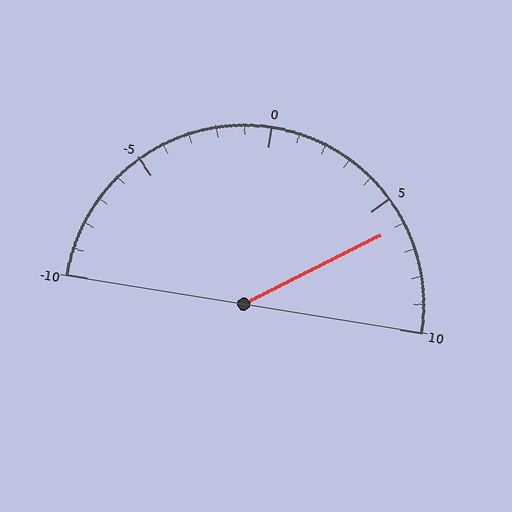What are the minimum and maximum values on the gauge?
The gauge ranges from -10 to 10.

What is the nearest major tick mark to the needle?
The nearest major tick mark is 5.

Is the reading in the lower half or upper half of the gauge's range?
The reading is in the upper half of the range (-10 to 10).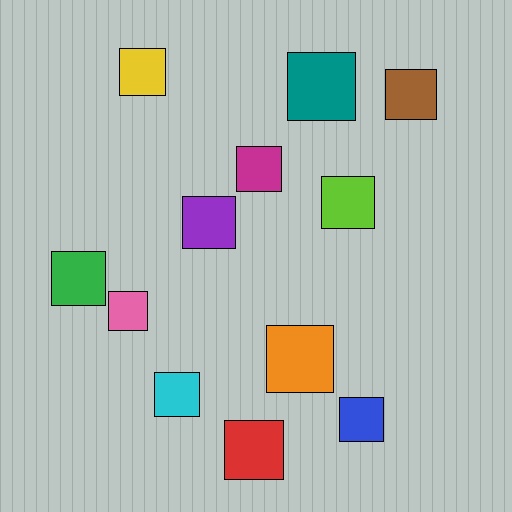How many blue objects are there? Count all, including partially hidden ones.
There is 1 blue object.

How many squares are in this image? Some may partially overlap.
There are 12 squares.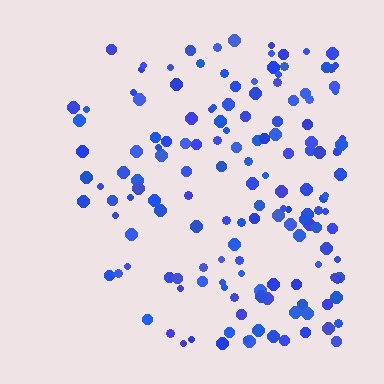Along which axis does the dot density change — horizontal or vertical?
Horizontal.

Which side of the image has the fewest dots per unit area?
The left.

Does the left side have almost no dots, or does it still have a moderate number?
Still a moderate number, just noticeably fewer than the right.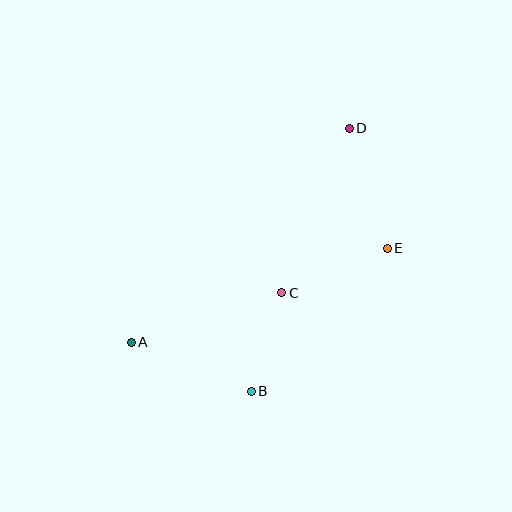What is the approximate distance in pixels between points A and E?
The distance between A and E is approximately 273 pixels.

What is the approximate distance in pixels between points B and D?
The distance between B and D is approximately 281 pixels.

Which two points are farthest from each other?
Points A and D are farthest from each other.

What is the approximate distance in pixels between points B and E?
The distance between B and E is approximately 198 pixels.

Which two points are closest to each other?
Points B and C are closest to each other.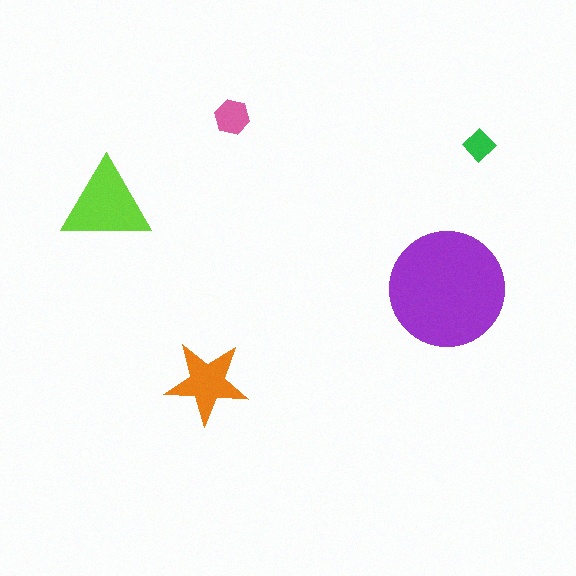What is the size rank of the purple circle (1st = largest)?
1st.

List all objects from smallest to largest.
The green diamond, the pink hexagon, the orange star, the lime triangle, the purple circle.